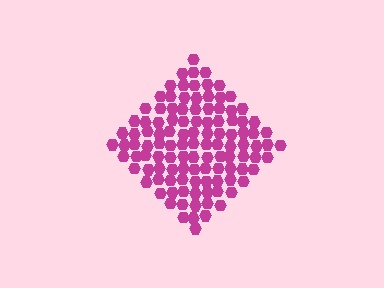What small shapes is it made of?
It is made of small hexagons.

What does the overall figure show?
The overall figure shows a diamond.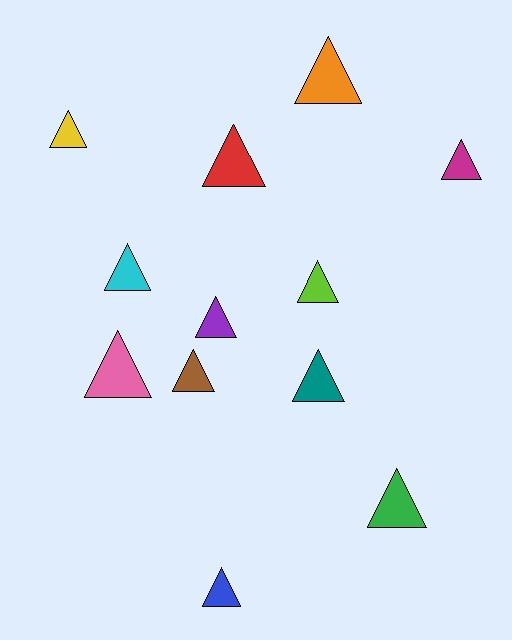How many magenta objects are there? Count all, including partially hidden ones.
There is 1 magenta object.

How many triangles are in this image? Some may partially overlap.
There are 12 triangles.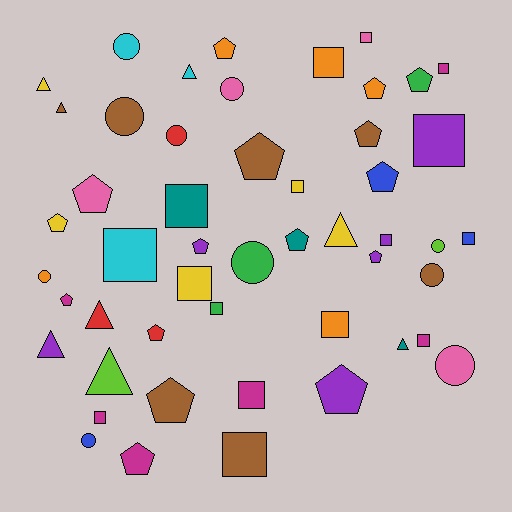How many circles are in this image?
There are 10 circles.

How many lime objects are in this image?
There are 2 lime objects.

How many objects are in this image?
There are 50 objects.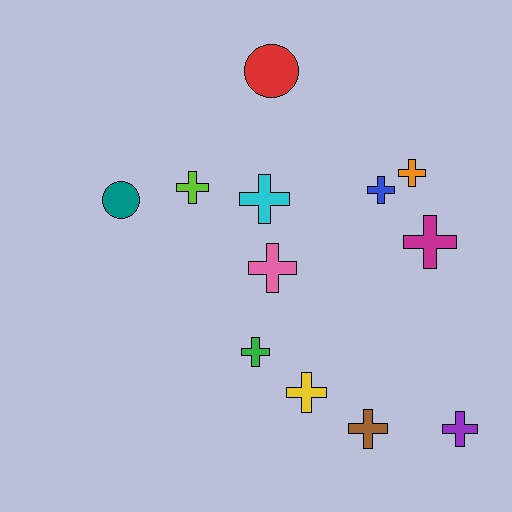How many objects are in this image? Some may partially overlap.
There are 12 objects.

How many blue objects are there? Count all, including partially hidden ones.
There is 1 blue object.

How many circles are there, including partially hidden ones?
There are 2 circles.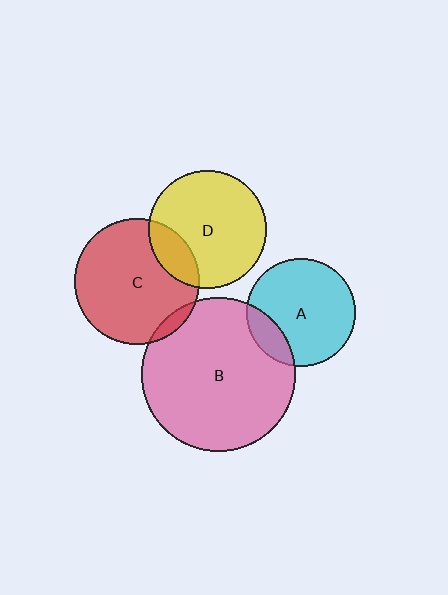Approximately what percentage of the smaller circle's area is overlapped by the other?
Approximately 20%.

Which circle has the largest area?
Circle B (pink).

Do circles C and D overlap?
Yes.